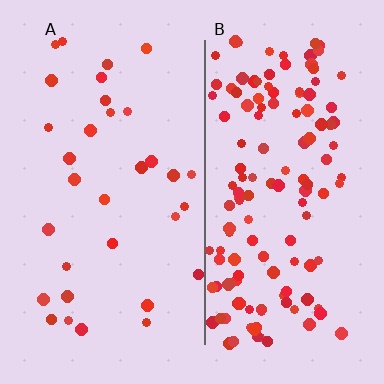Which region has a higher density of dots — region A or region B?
B (the right).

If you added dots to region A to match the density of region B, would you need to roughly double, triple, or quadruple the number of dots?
Approximately quadruple.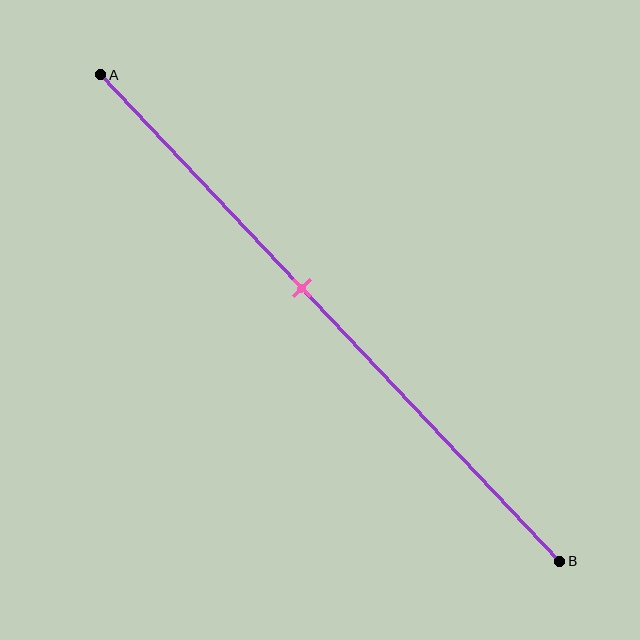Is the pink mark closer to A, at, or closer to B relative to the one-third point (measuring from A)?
The pink mark is closer to point B than the one-third point of segment AB.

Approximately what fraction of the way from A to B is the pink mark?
The pink mark is approximately 45% of the way from A to B.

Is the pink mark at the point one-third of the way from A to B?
No, the mark is at about 45% from A, not at the 33% one-third point.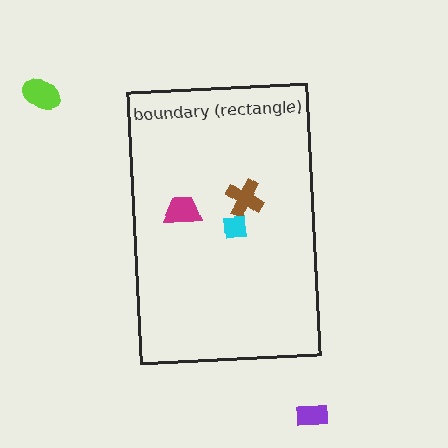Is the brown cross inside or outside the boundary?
Inside.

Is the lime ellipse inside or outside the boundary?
Outside.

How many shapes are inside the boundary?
3 inside, 2 outside.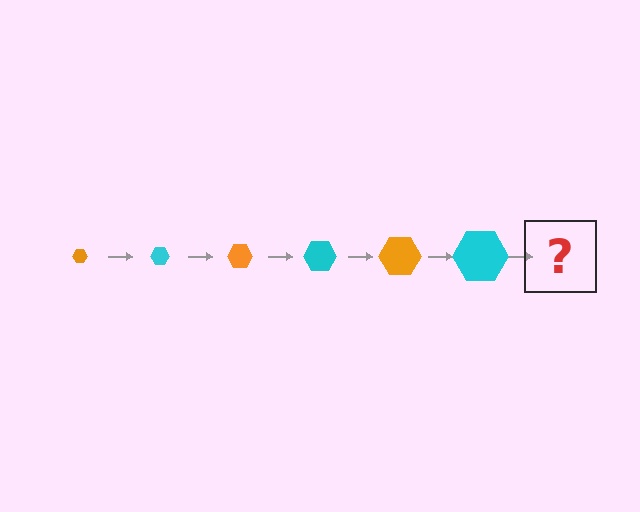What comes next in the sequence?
The next element should be an orange hexagon, larger than the previous one.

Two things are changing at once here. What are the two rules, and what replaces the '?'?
The two rules are that the hexagon grows larger each step and the color cycles through orange and cyan. The '?' should be an orange hexagon, larger than the previous one.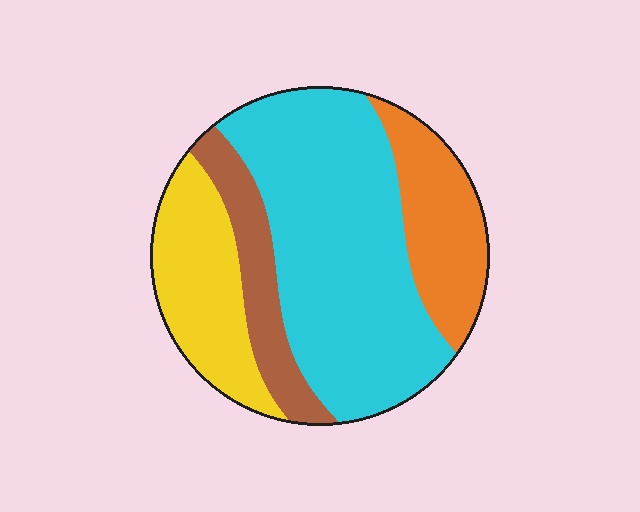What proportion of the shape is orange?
Orange takes up about one sixth (1/6) of the shape.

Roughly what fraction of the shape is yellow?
Yellow covers 20% of the shape.